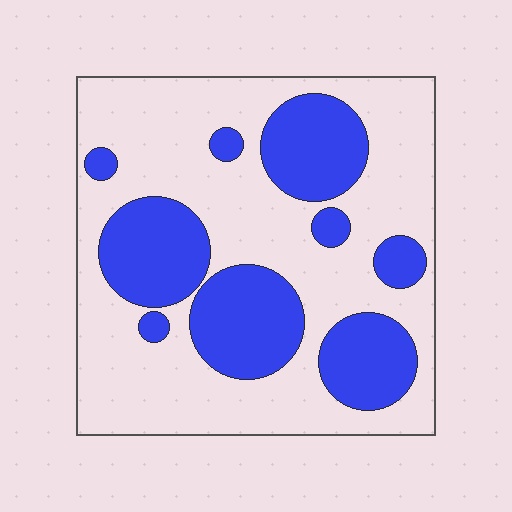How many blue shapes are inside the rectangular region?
9.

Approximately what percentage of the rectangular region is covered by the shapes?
Approximately 35%.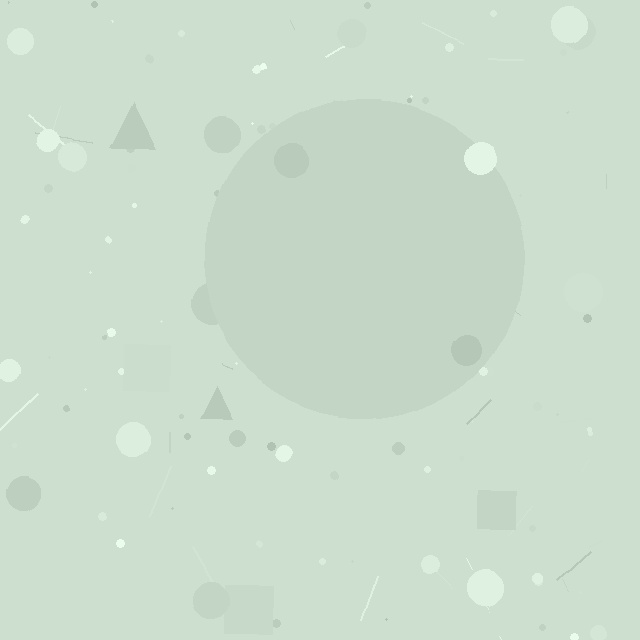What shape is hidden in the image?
A circle is hidden in the image.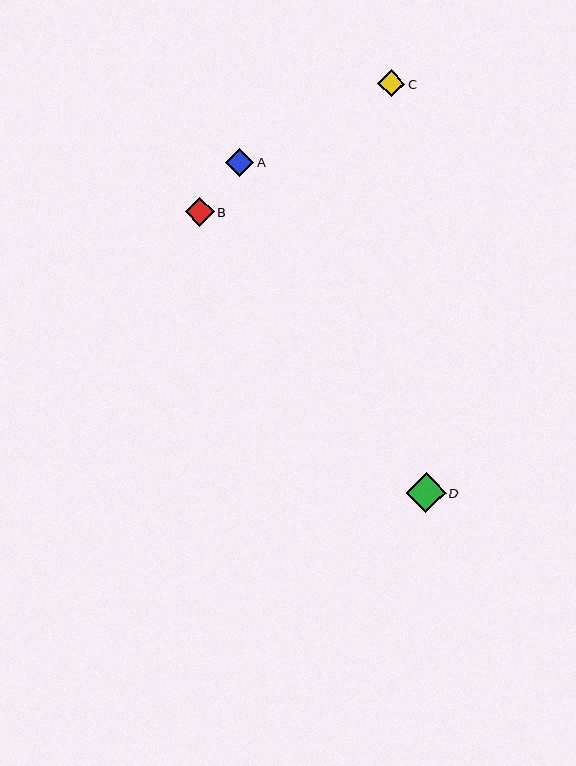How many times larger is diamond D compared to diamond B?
Diamond D is approximately 1.4 times the size of diamond B.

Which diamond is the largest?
Diamond D is the largest with a size of approximately 40 pixels.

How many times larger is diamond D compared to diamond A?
Diamond D is approximately 1.4 times the size of diamond A.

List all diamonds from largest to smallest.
From largest to smallest: D, B, A, C.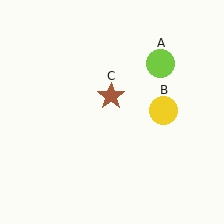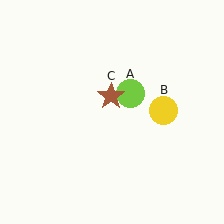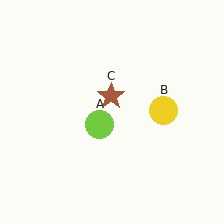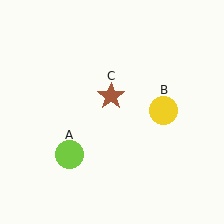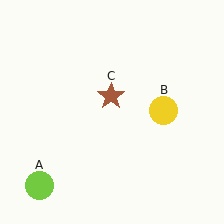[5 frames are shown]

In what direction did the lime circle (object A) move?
The lime circle (object A) moved down and to the left.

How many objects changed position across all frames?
1 object changed position: lime circle (object A).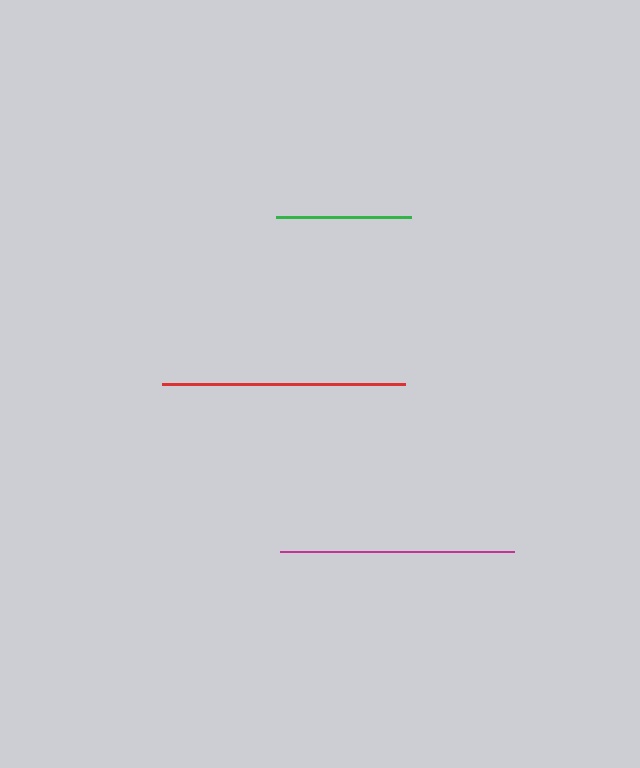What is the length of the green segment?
The green segment is approximately 135 pixels long.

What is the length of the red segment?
The red segment is approximately 242 pixels long.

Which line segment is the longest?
The red line is the longest at approximately 242 pixels.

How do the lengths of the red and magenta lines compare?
The red and magenta lines are approximately the same length.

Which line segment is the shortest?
The green line is the shortest at approximately 135 pixels.